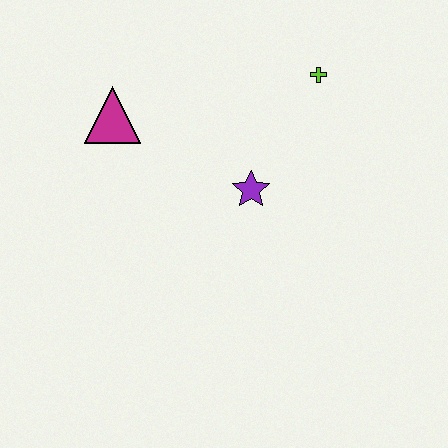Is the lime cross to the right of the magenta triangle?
Yes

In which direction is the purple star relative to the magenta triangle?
The purple star is to the right of the magenta triangle.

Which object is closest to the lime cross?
The purple star is closest to the lime cross.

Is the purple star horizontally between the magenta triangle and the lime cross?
Yes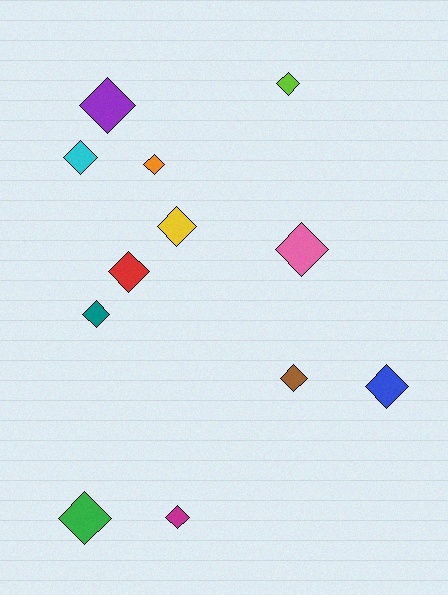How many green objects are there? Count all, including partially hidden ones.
There is 1 green object.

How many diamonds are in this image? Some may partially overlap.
There are 12 diamonds.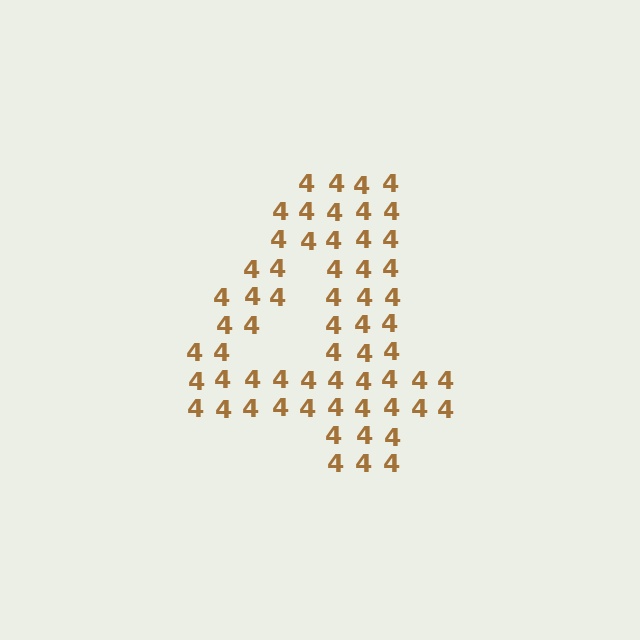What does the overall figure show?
The overall figure shows the digit 4.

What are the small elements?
The small elements are digit 4's.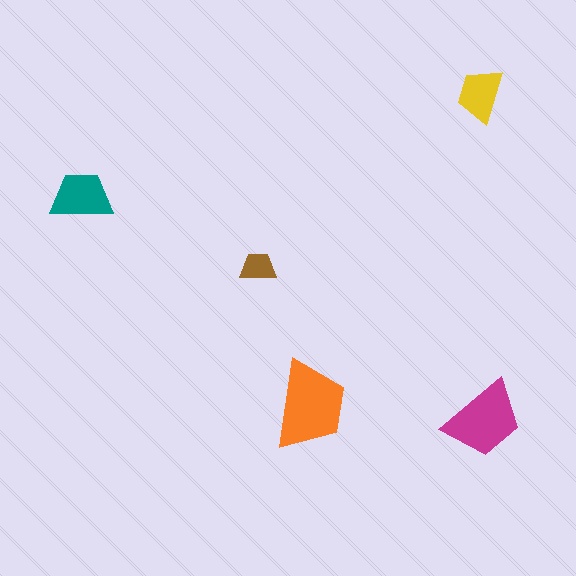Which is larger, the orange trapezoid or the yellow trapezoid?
The orange one.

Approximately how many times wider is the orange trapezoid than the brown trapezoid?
About 2.5 times wider.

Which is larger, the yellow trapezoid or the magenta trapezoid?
The magenta one.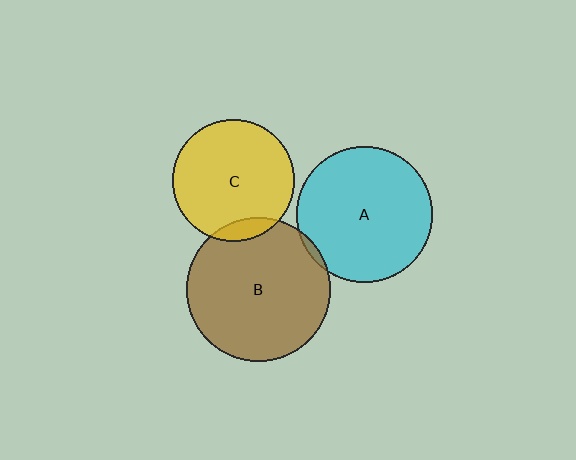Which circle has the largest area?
Circle B (brown).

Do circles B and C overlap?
Yes.